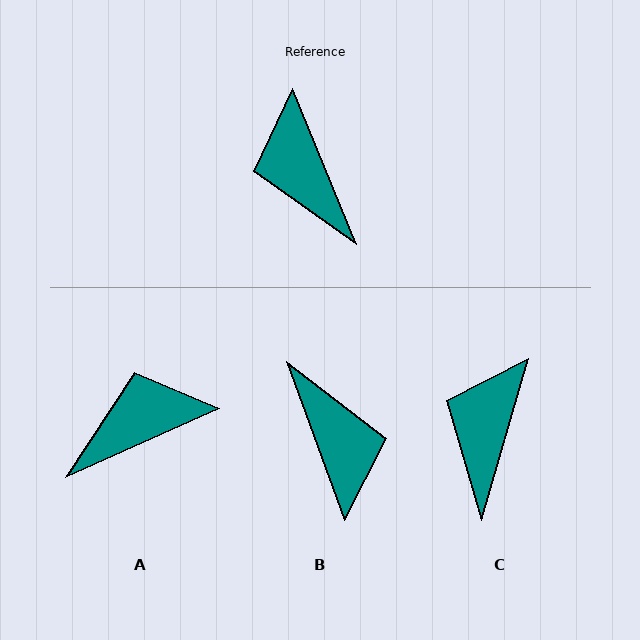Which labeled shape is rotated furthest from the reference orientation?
B, about 177 degrees away.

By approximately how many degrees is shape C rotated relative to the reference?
Approximately 38 degrees clockwise.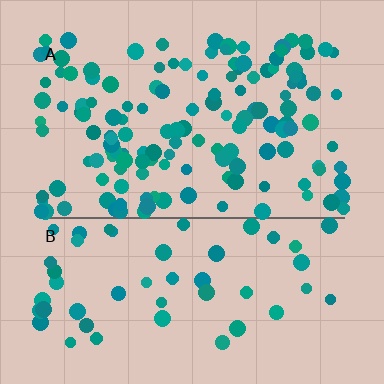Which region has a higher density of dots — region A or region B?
A (the top).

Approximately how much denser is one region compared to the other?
Approximately 2.7× — region A over region B.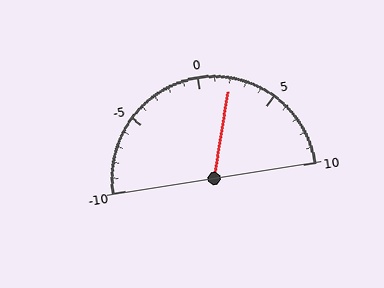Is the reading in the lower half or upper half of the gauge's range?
The reading is in the upper half of the range (-10 to 10).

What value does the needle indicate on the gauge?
The needle indicates approximately 2.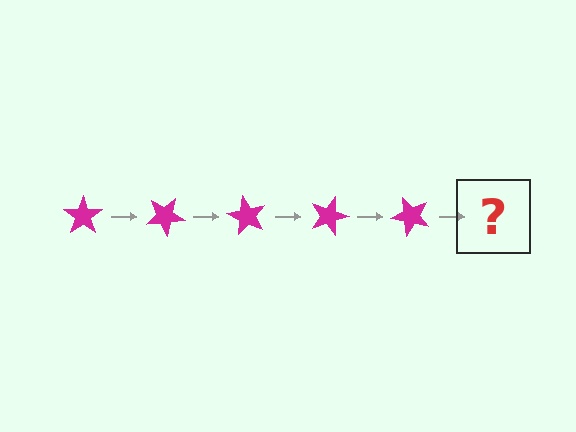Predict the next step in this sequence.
The next step is a magenta star rotated 150 degrees.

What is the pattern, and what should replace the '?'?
The pattern is that the star rotates 30 degrees each step. The '?' should be a magenta star rotated 150 degrees.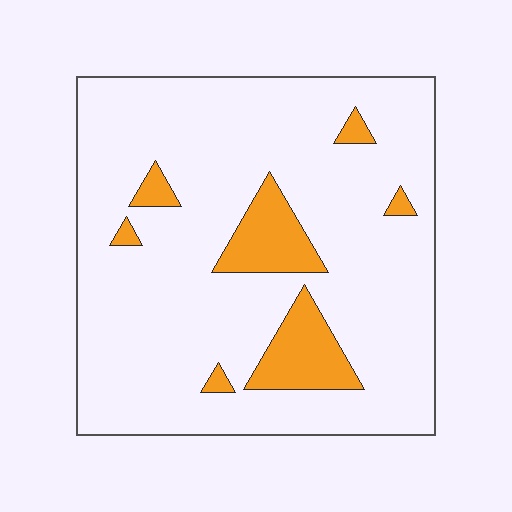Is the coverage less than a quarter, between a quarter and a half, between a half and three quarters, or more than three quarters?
Less than a quarter.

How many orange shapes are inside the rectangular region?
7.